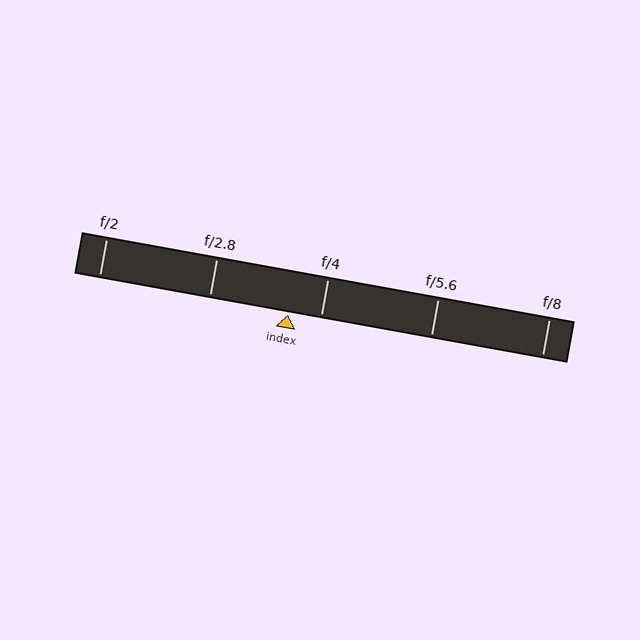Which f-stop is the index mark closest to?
The index mark is closest to f/4.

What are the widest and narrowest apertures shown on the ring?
The widest aperture shown is f/2 and the narrowest is f/8.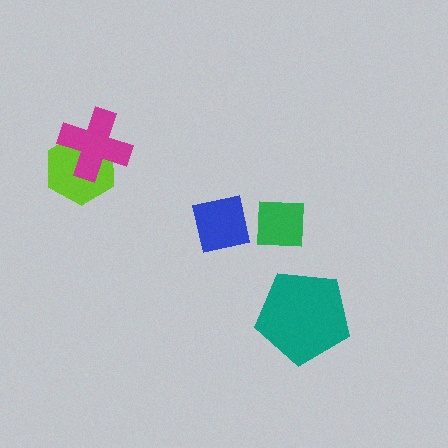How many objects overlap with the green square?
0 objects overlap with the green square.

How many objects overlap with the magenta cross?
1 object overlaps with the magenta cross.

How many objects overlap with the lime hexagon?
1 object overlaps with the lime hexagon.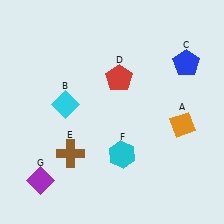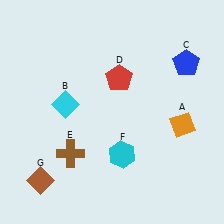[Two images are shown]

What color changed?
The diamond (G) changed from purple in Image 1 to brown in Image 2.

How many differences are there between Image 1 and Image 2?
There is 1 difference between the two images.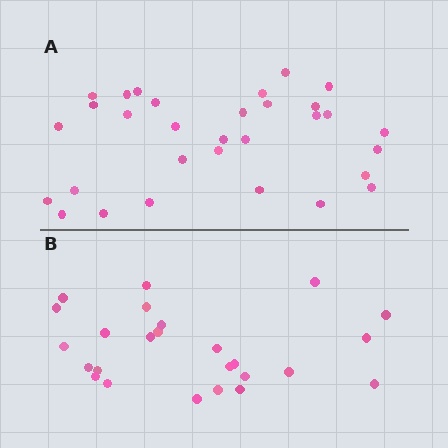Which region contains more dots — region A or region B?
Region A (the top region) has more dots.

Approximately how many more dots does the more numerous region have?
Region A has about 6 more dots than region B.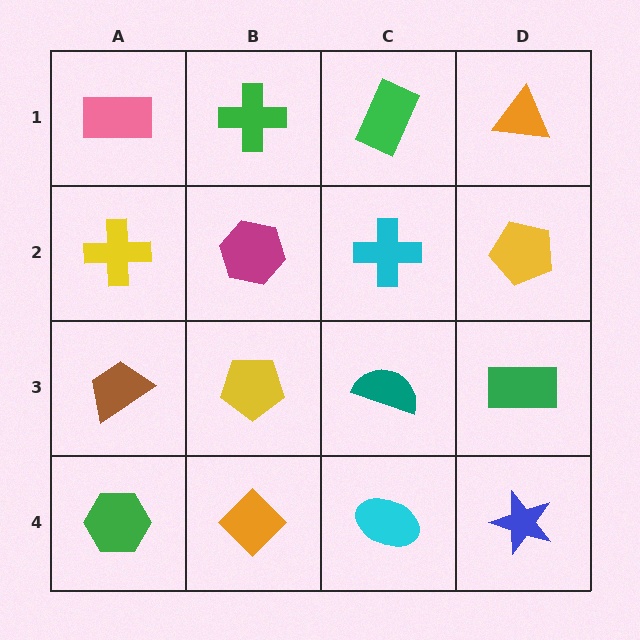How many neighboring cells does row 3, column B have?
4.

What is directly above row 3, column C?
A cyan cross.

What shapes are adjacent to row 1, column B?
A magenta hexagon (row 2, column B), a pink rectangle (row 1, column A), a green rectangle (row 1, column C).